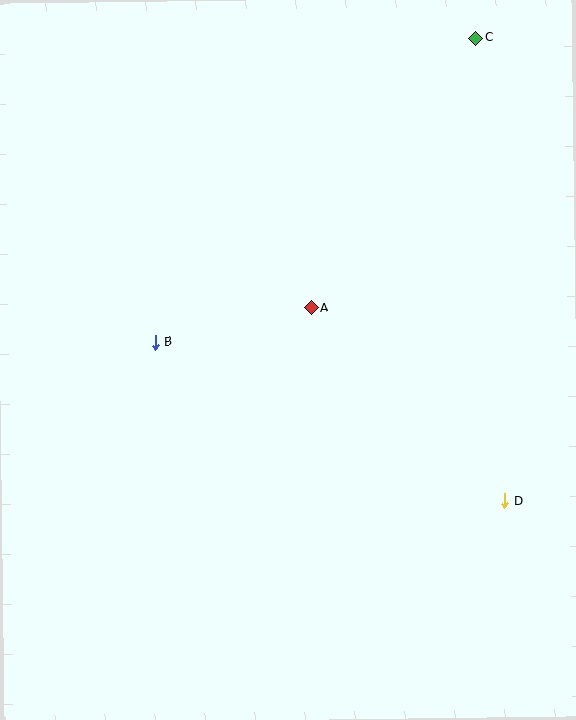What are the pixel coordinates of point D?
Point D is at (505, 501).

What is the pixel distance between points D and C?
The distance between D and C is 464 pixels.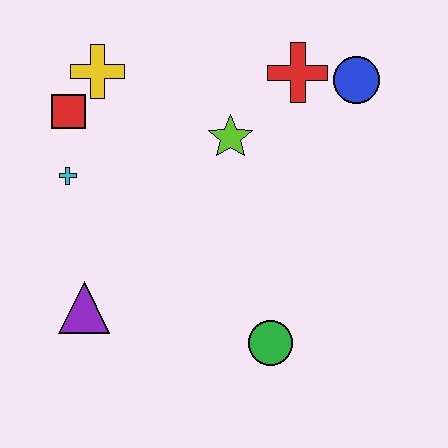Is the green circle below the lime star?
Yes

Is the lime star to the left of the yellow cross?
No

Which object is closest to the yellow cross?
The red square is closest to the yellow cross.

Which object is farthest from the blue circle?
The purple triangle is farthest from the blue circle.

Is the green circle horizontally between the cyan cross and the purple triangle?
No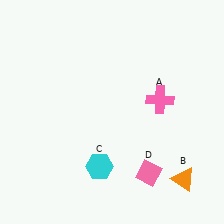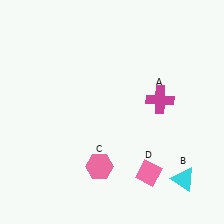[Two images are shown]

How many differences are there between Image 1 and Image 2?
There are 3 differences between the two images.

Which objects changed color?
A changed from pink to magenta. B changed from orange to cyan. C changed from cyan to pink.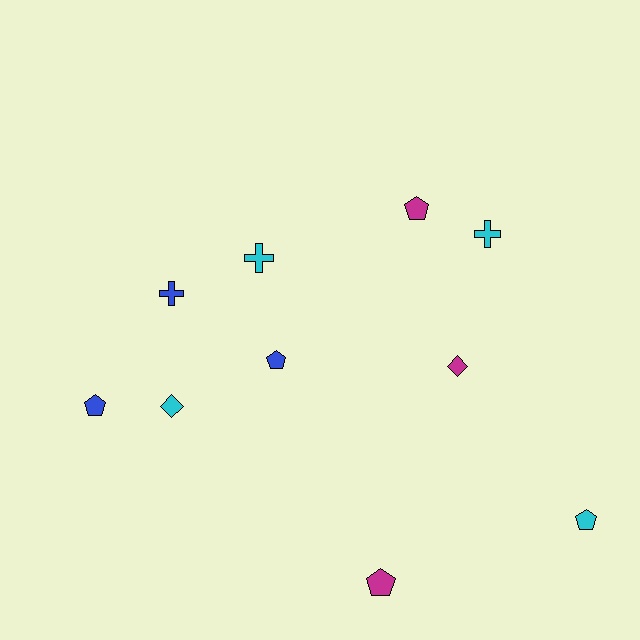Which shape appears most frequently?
Pentagon, with 5 objects.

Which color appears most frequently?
Cyan, with 4 objects.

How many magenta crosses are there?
There are no magenta crosses.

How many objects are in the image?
There are 10 objects.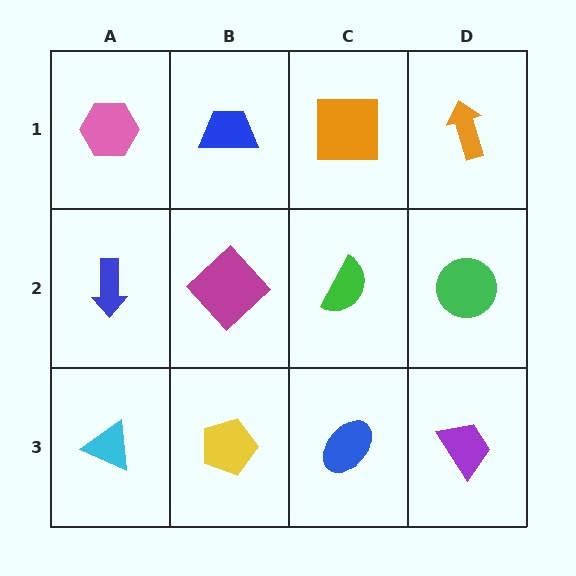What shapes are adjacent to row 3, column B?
A magenta diamond (row 2, column B), a cyan triangle (row 3, column A), a blue ellipse (row 3, column C).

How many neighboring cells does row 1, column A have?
2.